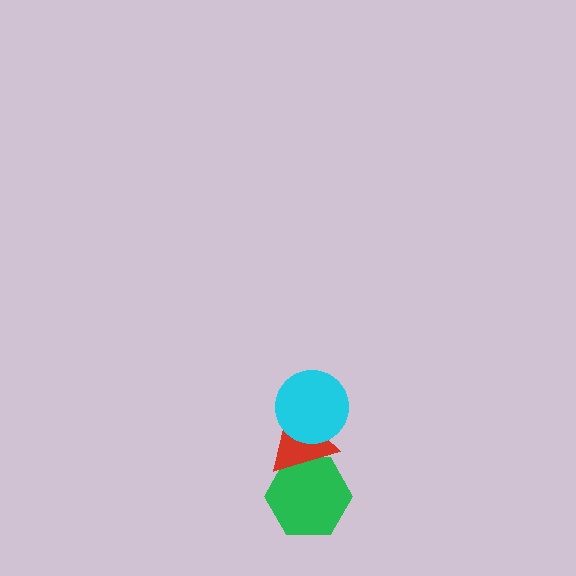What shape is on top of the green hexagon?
The red triangle is on top of the green hexagon.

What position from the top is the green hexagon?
The green hexagon is 3rd from the top.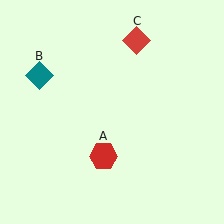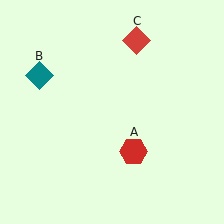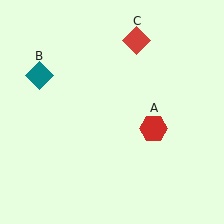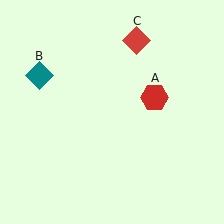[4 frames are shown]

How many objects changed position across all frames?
1 object changed position: red hexagon (object A).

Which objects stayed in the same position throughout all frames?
Teal diamond (object B) and red diamond (object C) remained stationary.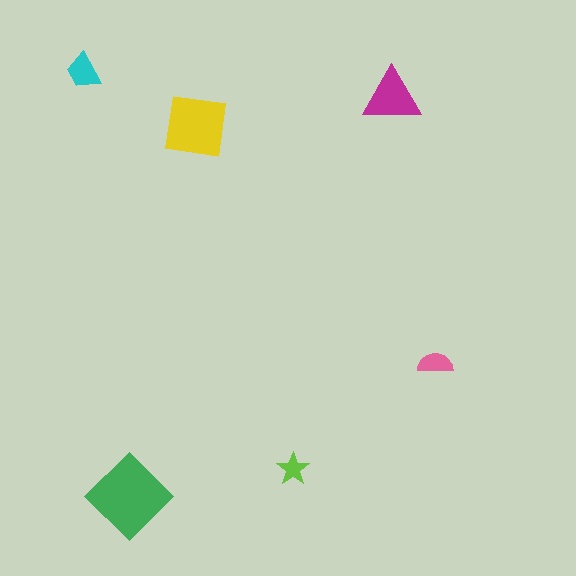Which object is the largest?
The green diamond.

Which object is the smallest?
The lime star.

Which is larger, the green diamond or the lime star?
The green diamond.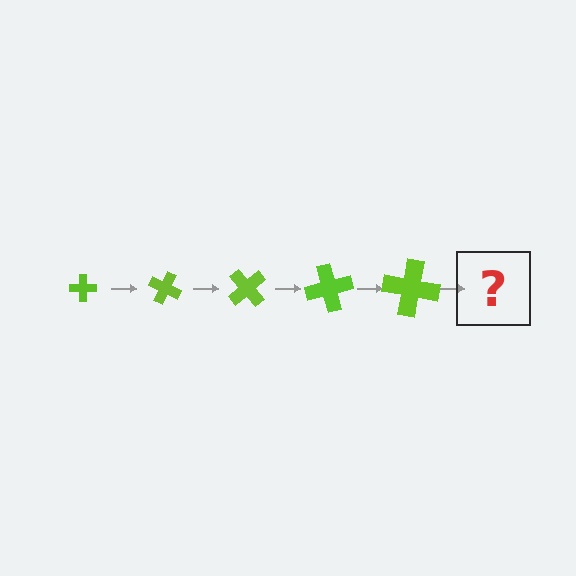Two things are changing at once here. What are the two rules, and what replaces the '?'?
The two rules are that the cross grows larger each step and it rotates 25 degrees each step. The '?' should be a cross, larger than the previous one and rotated 125 degrees from the start.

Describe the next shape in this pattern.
It should be a cross, larger than the previous one and rotated 125 degrees from the start.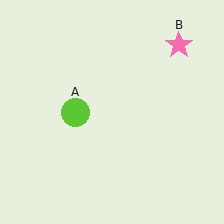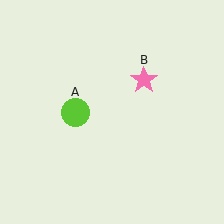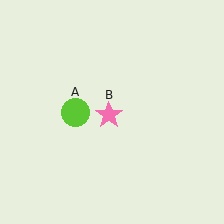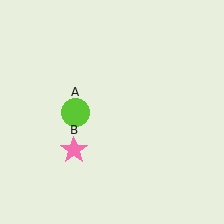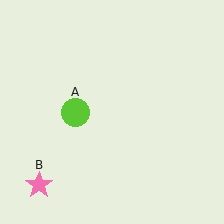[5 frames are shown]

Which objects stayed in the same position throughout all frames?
Lime circle (object A) remained stationary.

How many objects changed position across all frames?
1 object changed position: pink star (object B).